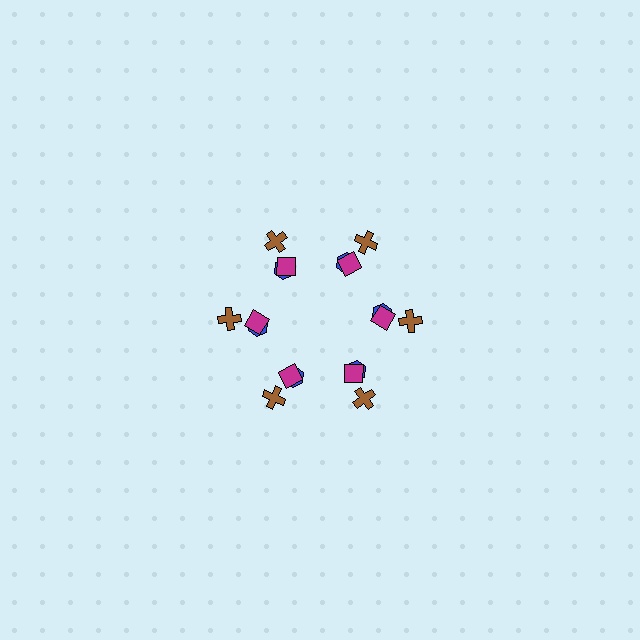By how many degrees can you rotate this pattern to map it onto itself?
The pattern maps onto itself every 60 degrees of rotation.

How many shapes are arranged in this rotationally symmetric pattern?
There are 18 shapes, arranged in 6 groups of 3.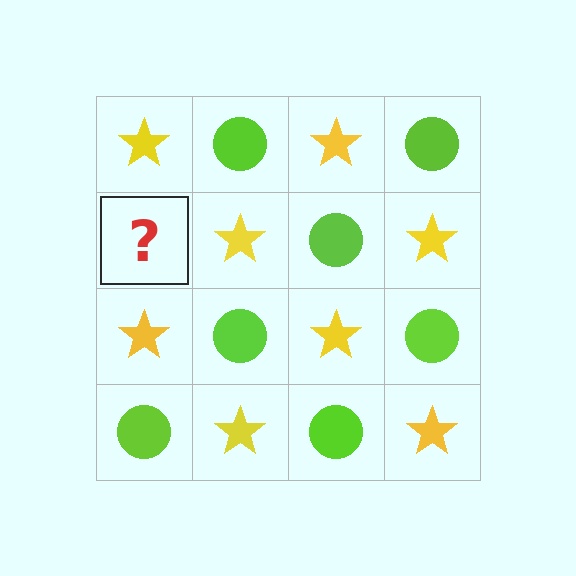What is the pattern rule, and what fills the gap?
The rule is that it alternates yellow star and lime circle in a checkerboard pattern. The gap should be filled with a lime circle.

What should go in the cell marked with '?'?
The missing cell should contain a lime circle.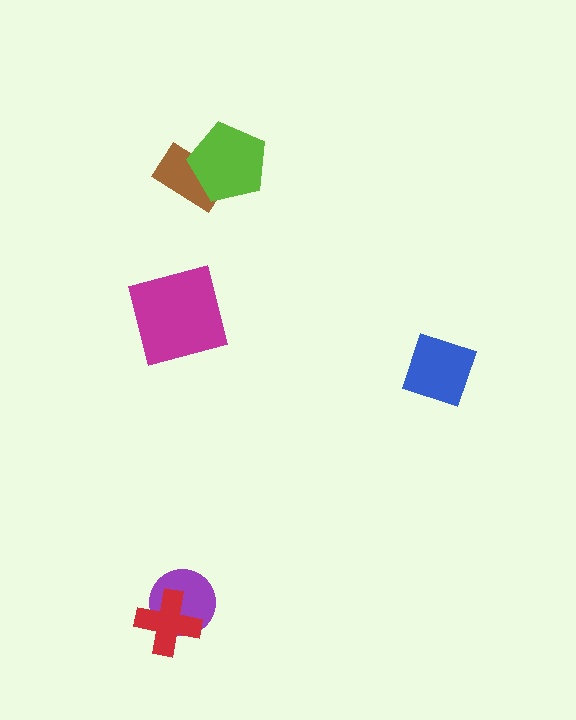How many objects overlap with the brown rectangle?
1 object overlaps with the brown rectangle.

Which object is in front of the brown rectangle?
The lime pentagon is in front of the brown rectangle.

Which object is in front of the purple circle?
The red cross is in front of the purple circle.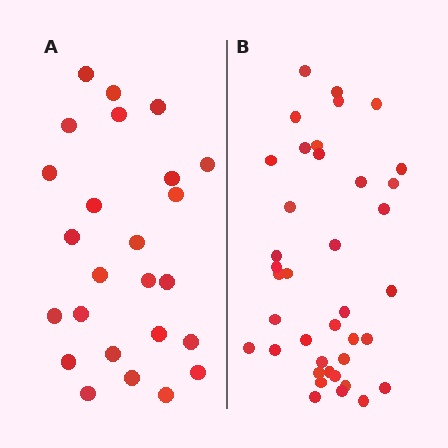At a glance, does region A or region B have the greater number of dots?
Region B (the right region) has more dots.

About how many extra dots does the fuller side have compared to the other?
Region B has approximately 15 more dots than region A.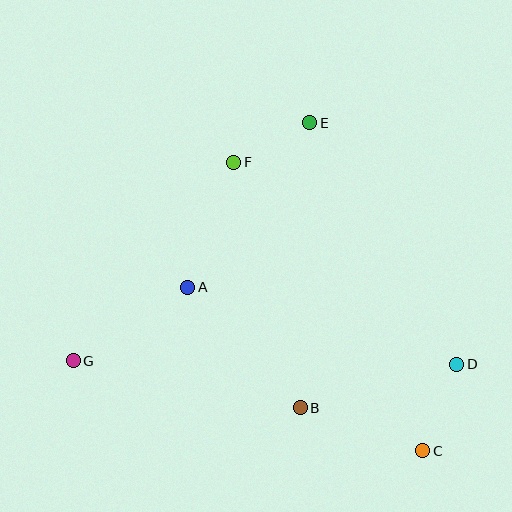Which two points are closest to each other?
Points E and F are closest to each other.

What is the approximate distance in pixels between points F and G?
The distance between F and G is approximately 256 pixels.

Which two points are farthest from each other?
Points D and G are farthest from each other.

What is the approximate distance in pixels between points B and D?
The distance between B and D is approximately 162 pixels.